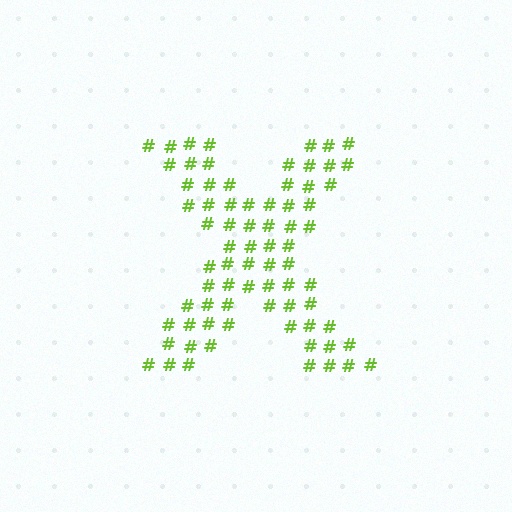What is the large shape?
The large shape is the letter X.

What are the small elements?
The small elements are hash symbols.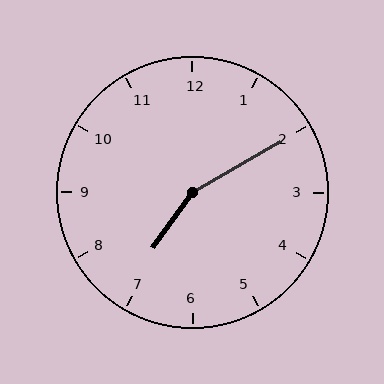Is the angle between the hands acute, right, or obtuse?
It is obtuse.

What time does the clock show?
7:10.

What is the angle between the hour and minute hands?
Approximately 155 degrees.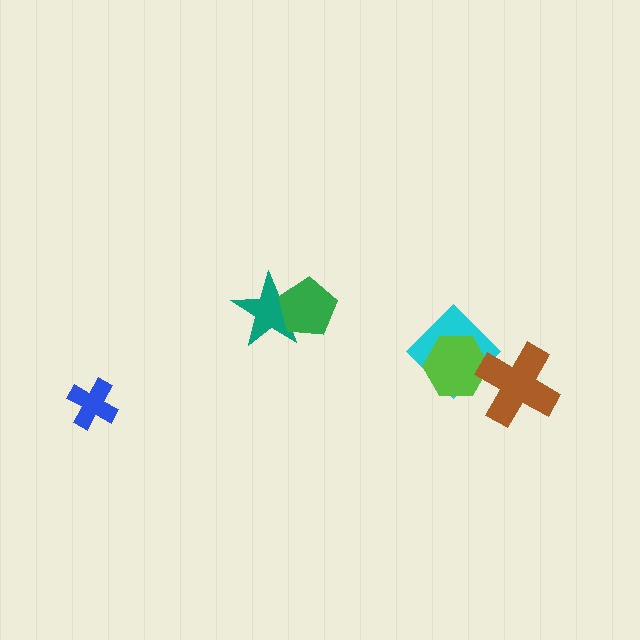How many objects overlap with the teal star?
1 object overlaps with the teal star.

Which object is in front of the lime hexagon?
The brown cross is in front of the lime hexagon.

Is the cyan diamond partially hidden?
Yes, it is partially covered by another shape.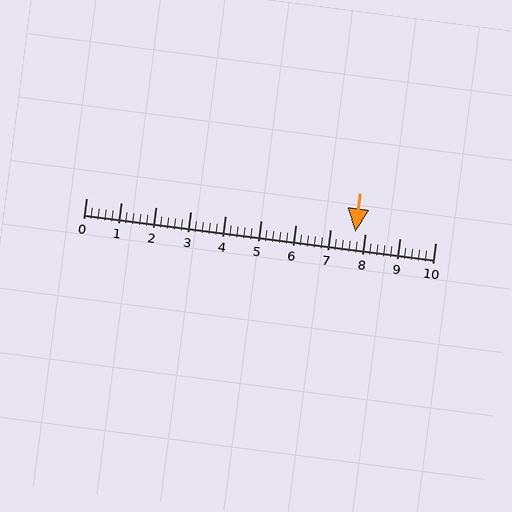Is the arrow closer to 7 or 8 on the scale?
The arrow is closer to 8.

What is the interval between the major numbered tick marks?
The major tick marks are spaced 1 units apart.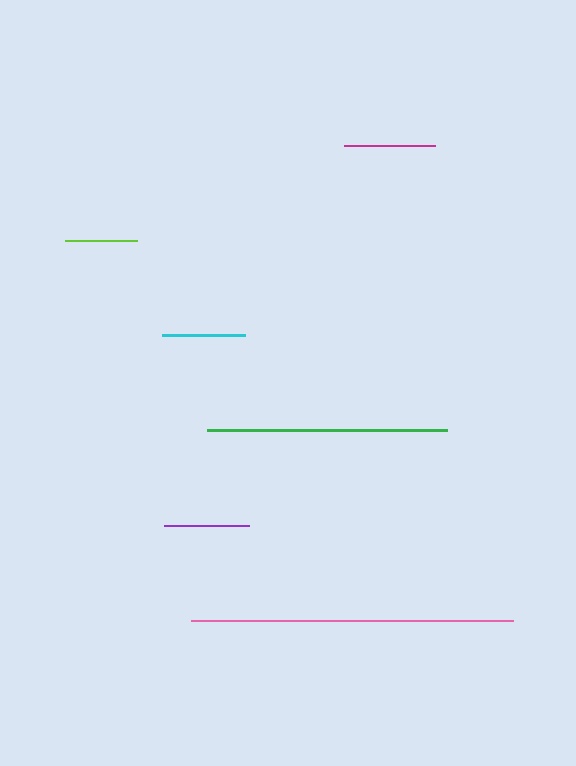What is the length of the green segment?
The green segment is approximately 240 pixels long.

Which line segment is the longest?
The pink line is the longest at approximately 322 pixels.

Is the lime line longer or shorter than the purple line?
The purple line is longer than the lime line.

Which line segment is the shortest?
The lime line is the shortest at approximately 73 pixels.